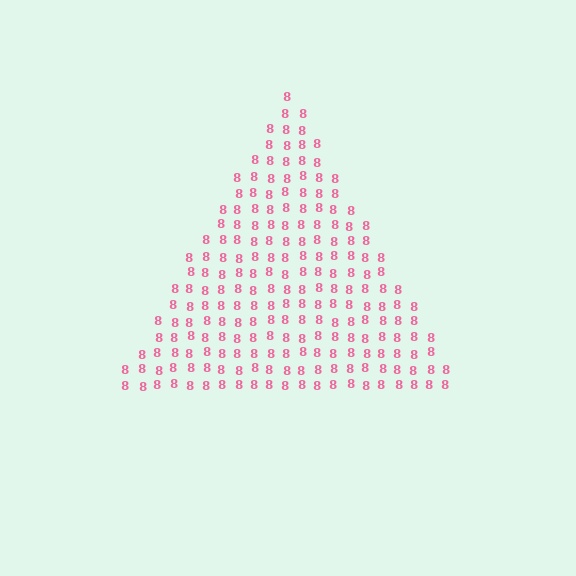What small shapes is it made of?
It is made of small digit 8's.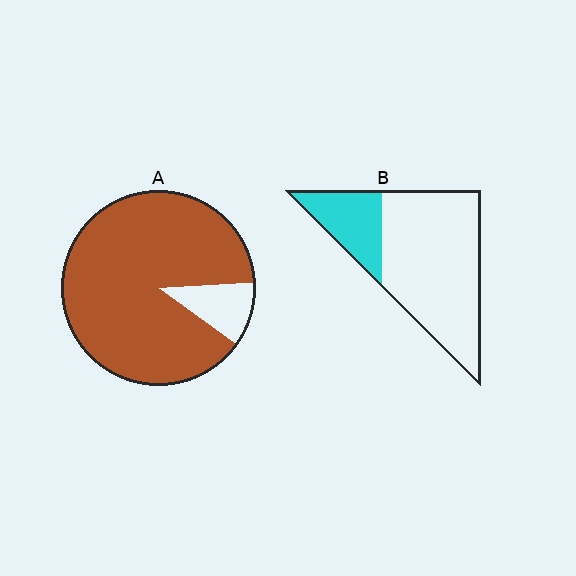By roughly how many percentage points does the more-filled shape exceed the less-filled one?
By roughly 65 percentage points (A over B).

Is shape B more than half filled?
No.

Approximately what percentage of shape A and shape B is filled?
A is approximately 90% and B is approximately 25%.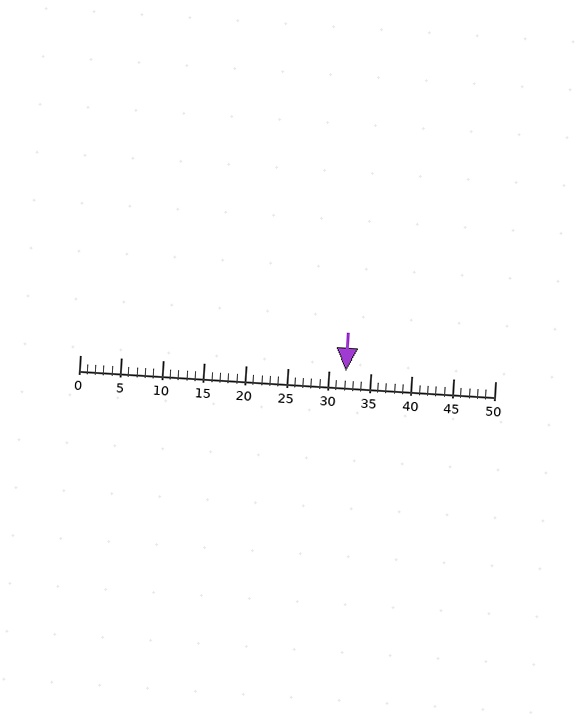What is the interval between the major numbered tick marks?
The major tick marks are spaced 5 units apart.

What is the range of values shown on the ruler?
The ruler shows values from 0 to 50.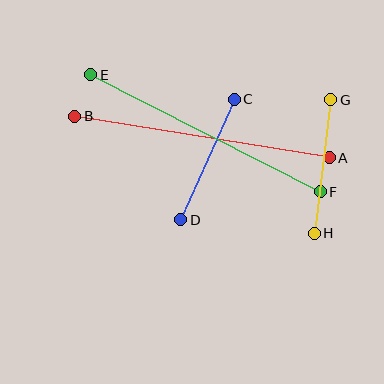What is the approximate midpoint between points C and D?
The midpoint is at approximately (207, 160) pixels.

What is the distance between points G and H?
The distance is approximately 135 pixels.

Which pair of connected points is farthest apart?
Points A and B are farthest apart.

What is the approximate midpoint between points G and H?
The midpoint is at approximately (323, 166) pixels.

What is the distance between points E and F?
The distance is approximately 258 pixels.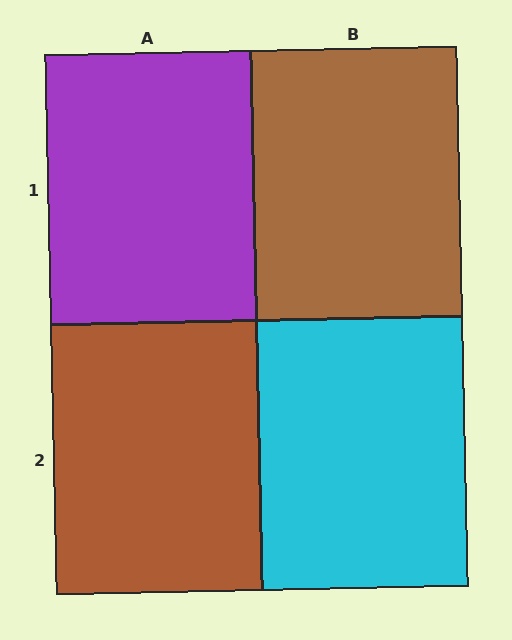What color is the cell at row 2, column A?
Brown.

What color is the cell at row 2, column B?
Cyan.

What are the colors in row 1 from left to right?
Purple, brown.